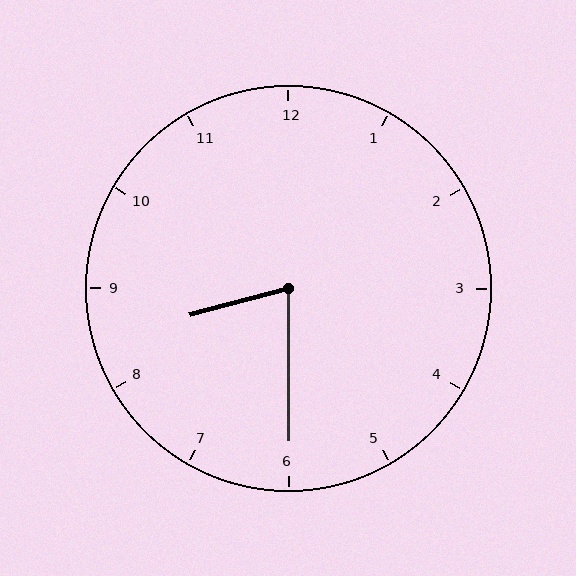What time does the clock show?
8:30.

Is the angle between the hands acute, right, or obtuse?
It is acute.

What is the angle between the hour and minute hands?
Approximately 75 degrees.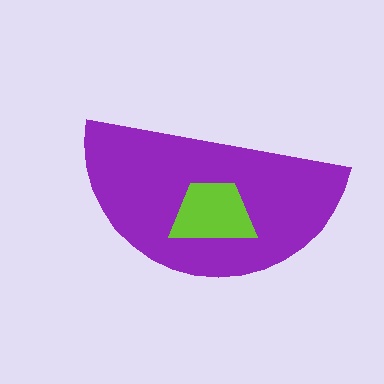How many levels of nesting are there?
2.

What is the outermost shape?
The purple semicircle.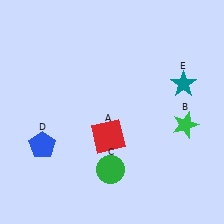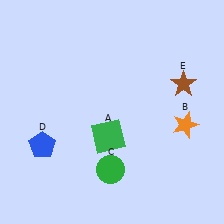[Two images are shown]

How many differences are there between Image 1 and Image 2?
There are 3 differences between the two images.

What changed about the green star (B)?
In Image 1, B is green. In Image 2, it changed to orange.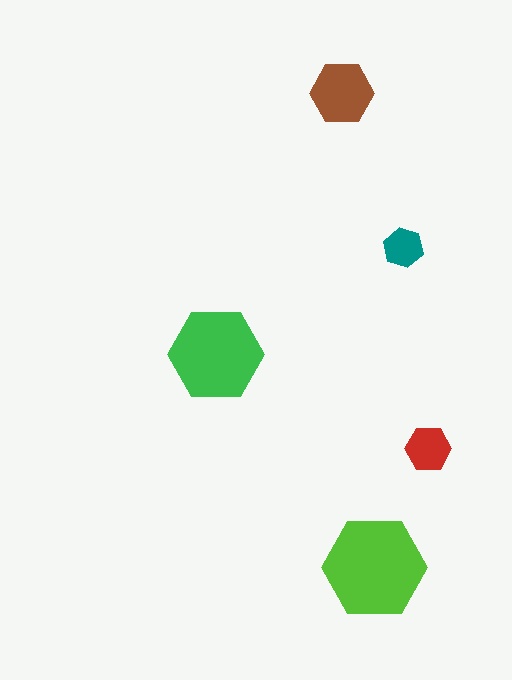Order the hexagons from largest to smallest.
the lime one, the green one, the brown one, the red one, the teal one.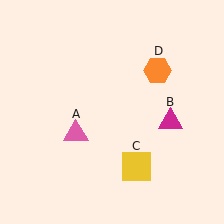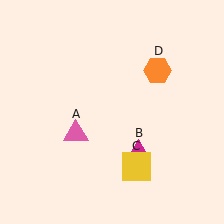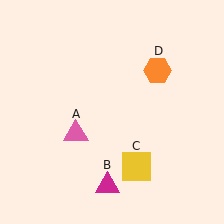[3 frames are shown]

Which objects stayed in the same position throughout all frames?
Pink triangle (object A) and yellow square (object C) and orange hexagon (object D) remained stationary.